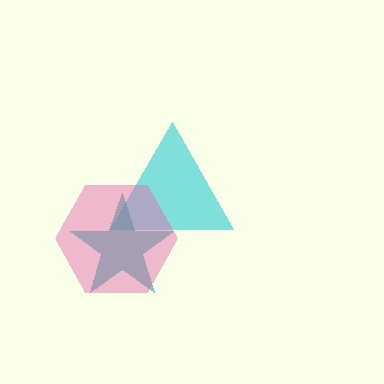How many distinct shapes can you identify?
There are 3 distinct shapes: a cyan triangle, a teal star, a pink hexagon.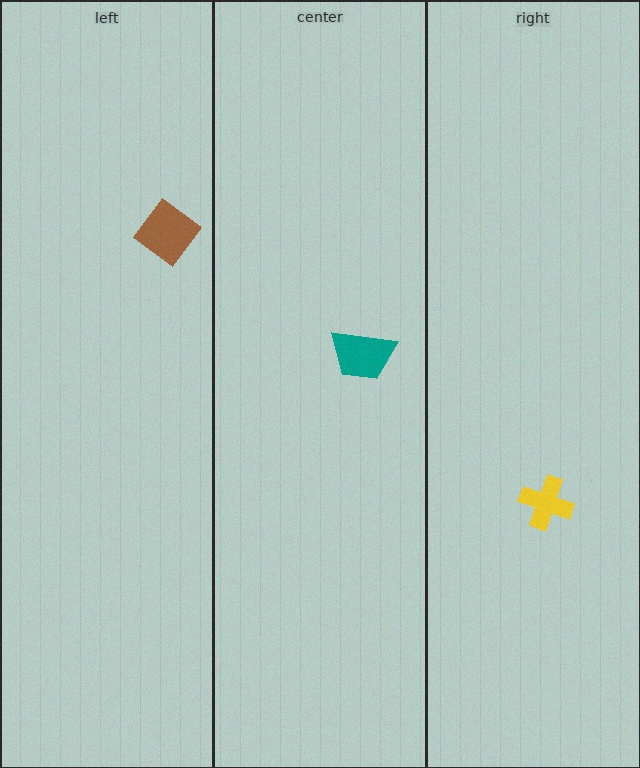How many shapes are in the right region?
1.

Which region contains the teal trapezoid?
The center region.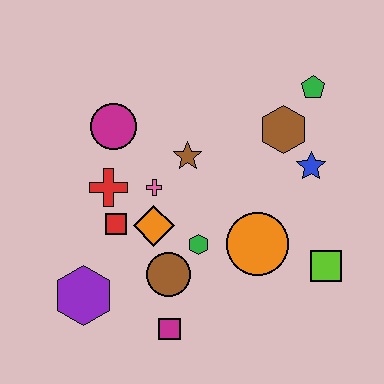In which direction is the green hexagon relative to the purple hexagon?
The green hexagon is to the right of the purple hexagon.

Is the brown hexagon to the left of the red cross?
No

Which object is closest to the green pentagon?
The brown hexagon is closest to the green pentagon.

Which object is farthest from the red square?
The green pentagon is farthest from the red square.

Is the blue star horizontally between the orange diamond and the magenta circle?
No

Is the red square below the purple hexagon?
No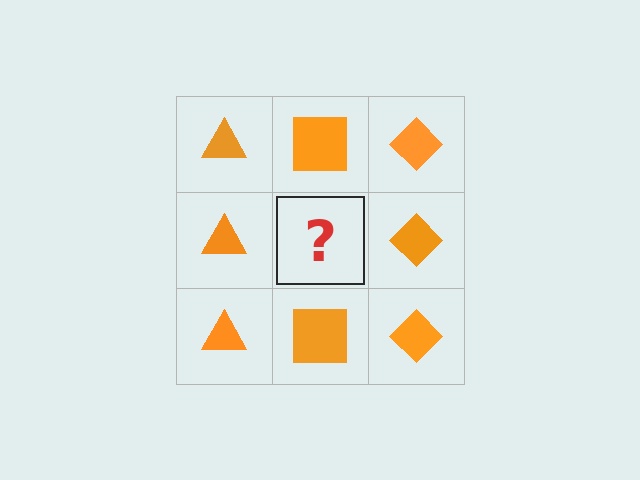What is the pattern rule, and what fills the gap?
The rule is that each column has a consistent shape. The gap should be filled with an orange square.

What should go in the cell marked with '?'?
The missing cell should contain an orange square.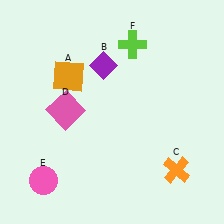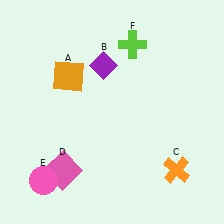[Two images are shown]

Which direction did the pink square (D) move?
The pink square (D) moved down.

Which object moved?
The pink square (D) moved down.